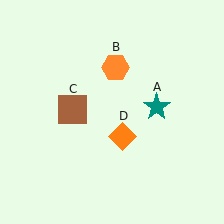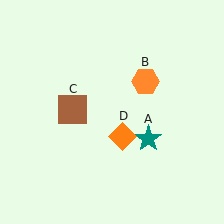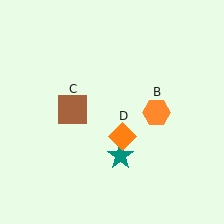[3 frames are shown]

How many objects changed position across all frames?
2 objects changed position: teal star (object A), orange hexagon (object B).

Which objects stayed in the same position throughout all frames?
Brown square (object C) and orange diamond (object D) remained stationary.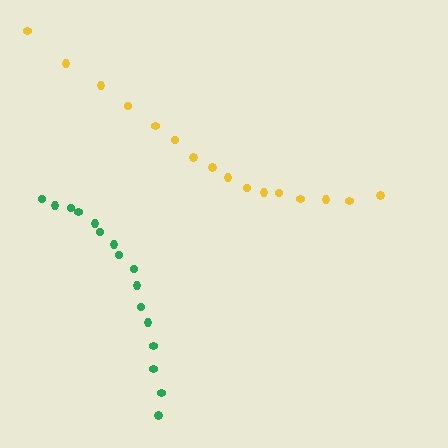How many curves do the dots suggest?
There are 2 distinct paths.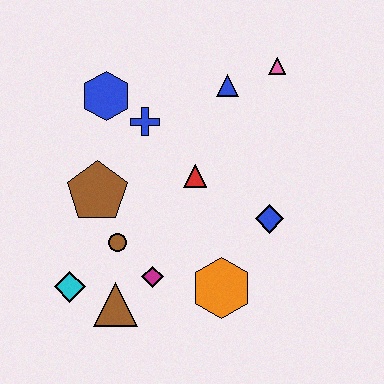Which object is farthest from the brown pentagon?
The pink triangle is farthest from the brown pentagon.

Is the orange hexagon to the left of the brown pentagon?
No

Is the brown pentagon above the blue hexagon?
No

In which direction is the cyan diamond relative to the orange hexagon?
The cyan diamond is to the left of the orange hexagon.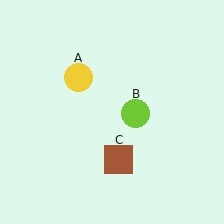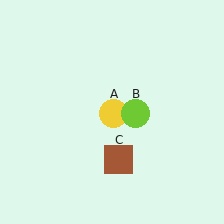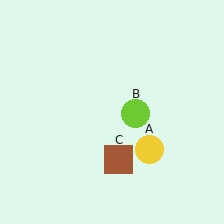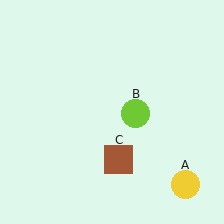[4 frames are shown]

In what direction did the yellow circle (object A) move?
The yellow circle (object A) moved down and to the right.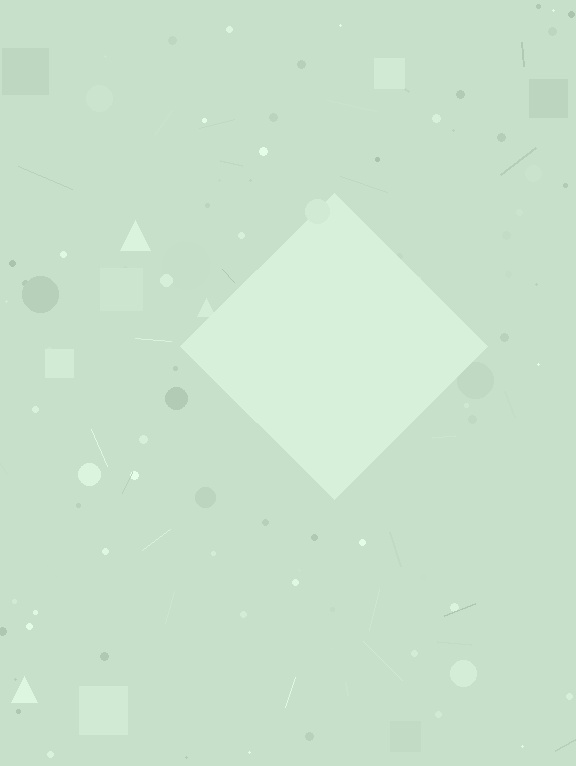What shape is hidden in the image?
A diamond is hidden in the image.